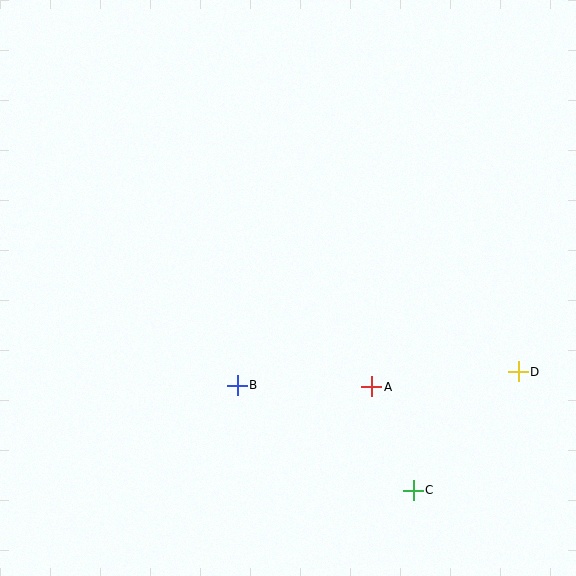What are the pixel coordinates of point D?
Point D is at (518, 372).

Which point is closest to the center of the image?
Point B at (237, 385) is closest to the center.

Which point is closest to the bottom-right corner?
Point C is closest to the bottom-right corner.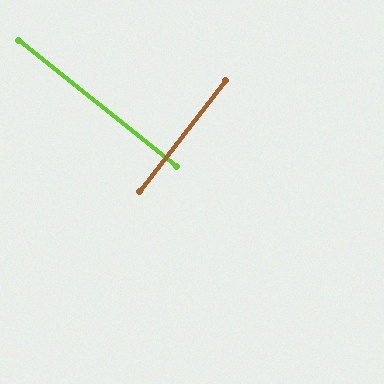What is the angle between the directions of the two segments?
Approximately 89 degrees.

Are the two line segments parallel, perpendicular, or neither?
Perpendicular — they meet at approximately 89°.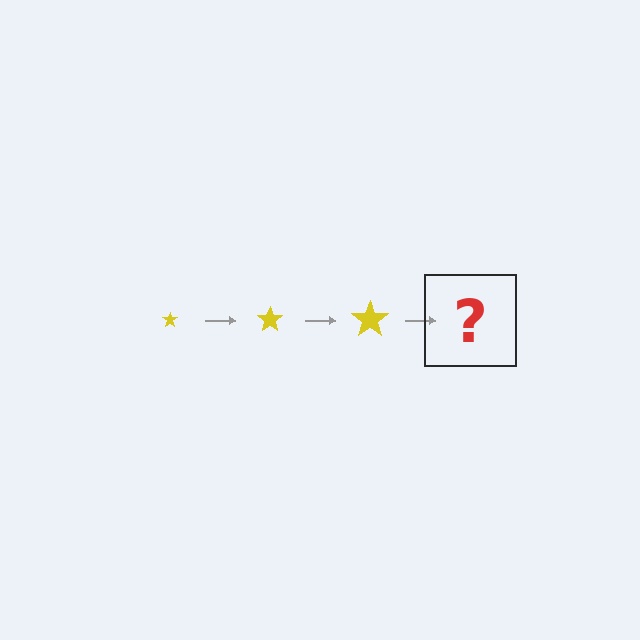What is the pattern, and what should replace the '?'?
The pattern is that the star gets progressively larger each step. The '?' should be a yellow star, larger than the previous one.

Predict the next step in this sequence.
The next step is a yellow star, larger than the previous one.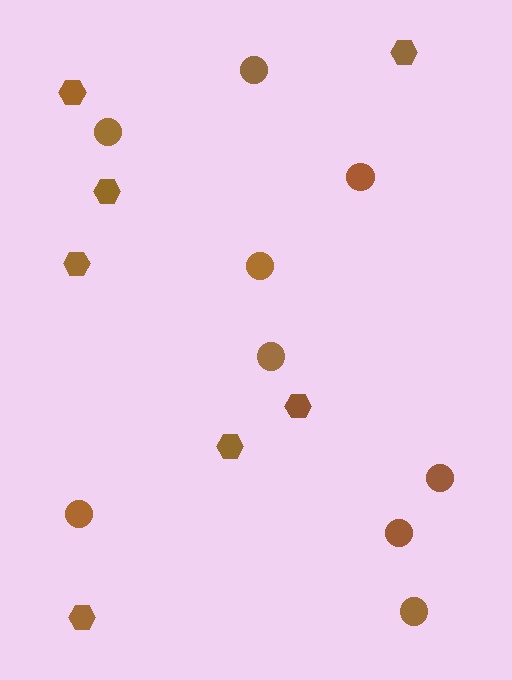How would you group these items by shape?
There are 2 groups: one group of circles (9) and one group of hexagons (7).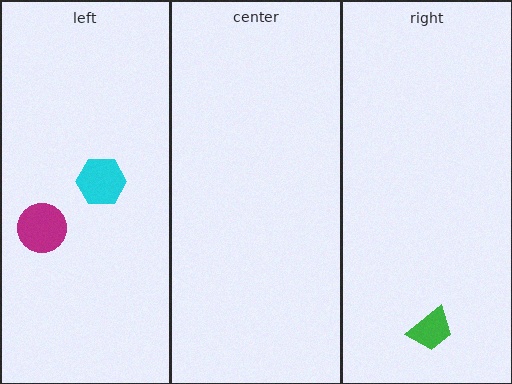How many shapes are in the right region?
1.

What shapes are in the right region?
The green trapezoid.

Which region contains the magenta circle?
The left region.